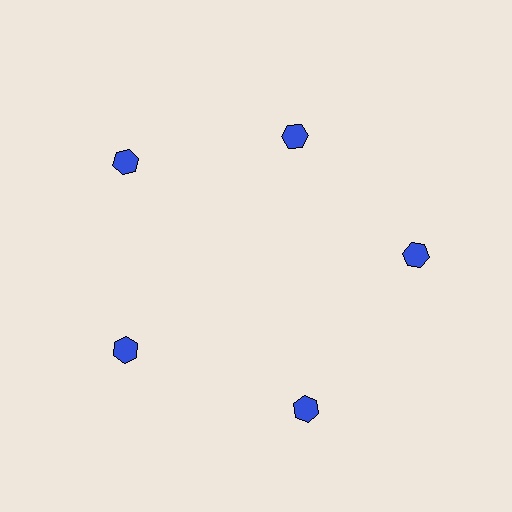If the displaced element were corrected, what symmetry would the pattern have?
It would have 5-fold rotational symmetry — the pattern would map onto itself every 72 degrees.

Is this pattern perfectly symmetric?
No. The 5 blue hexagons are arranged in a ring, but one element near the 1 o'clock position is pulled inward toward the center, breaking the 5-fold rotational symmetry.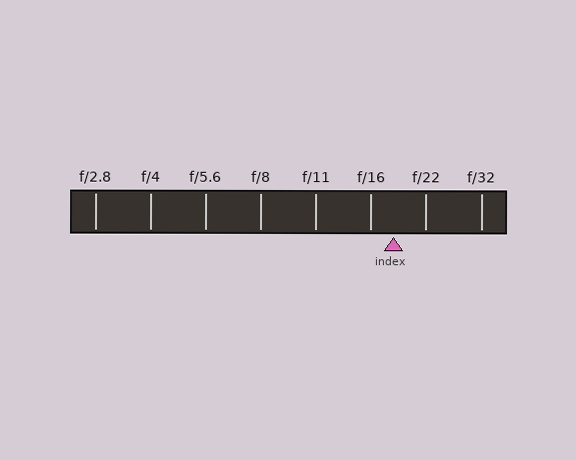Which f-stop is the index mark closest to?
The index mark is closest to f/16.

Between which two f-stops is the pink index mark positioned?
The index mark is between f/16 and f/22.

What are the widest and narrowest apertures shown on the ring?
The widest aperture shown is f/2.8 and the narrowest is f/32.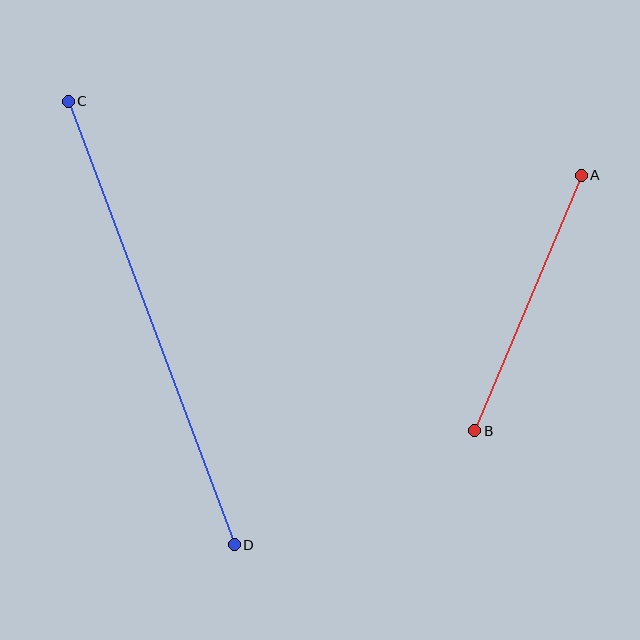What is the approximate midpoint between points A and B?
The midpoint is at approximately (528, 303) pixels.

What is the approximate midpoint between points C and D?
The midpoint is at approximately (151, 323) pixels.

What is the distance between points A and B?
The distance is approximately 277 pixels.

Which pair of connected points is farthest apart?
Points C and D are farthest apart.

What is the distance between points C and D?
The distance is approximately 474 pixels.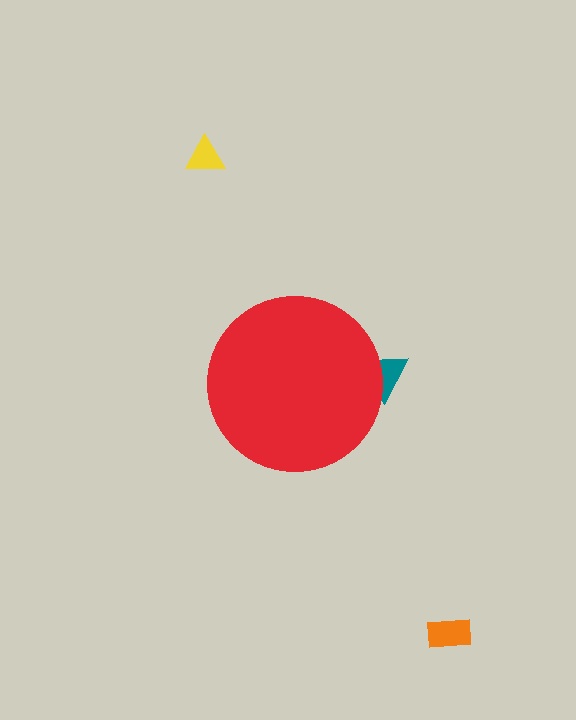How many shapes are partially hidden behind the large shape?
1 shape is partially hidden.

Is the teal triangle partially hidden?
Yes, the teal triangle is partially hidden behind the red circle.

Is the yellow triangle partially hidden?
No, the yellow triangle is fully visible.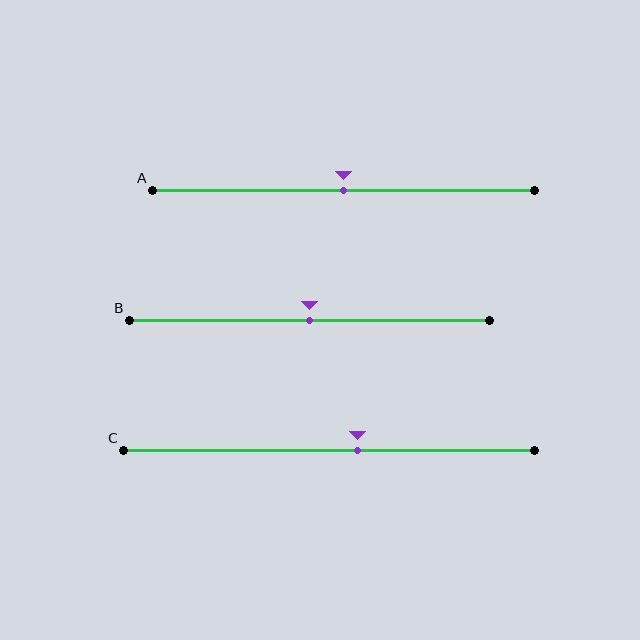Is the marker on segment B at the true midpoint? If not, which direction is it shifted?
Yes, the marker on segment B is at the true midpoint.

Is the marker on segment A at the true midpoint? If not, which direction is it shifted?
Yes, the marker on segment A is at the true midpoint.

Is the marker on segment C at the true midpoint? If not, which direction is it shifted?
No, the marker on segment C is shifted to the right by about 7% of the segment length.